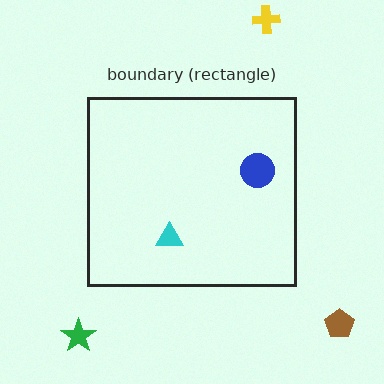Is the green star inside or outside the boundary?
Outside.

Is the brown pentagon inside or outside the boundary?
Outside.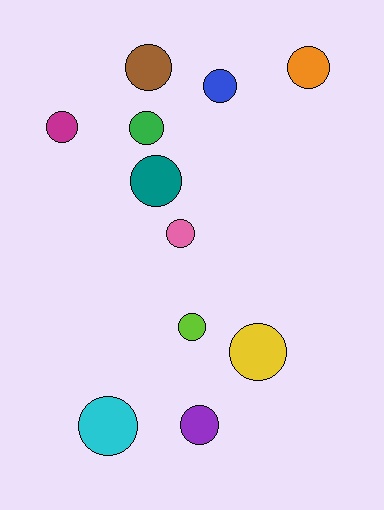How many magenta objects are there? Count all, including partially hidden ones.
There is 1 magenta object.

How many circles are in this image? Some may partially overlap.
There are 11 circles.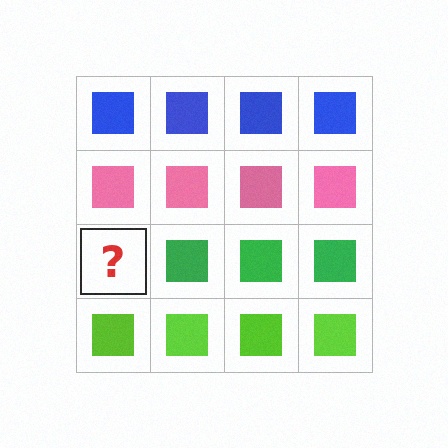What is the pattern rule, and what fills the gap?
The rule is that each row has a consistent color. The gap should be filled with a green square.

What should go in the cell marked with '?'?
The missing cell should contain a green square.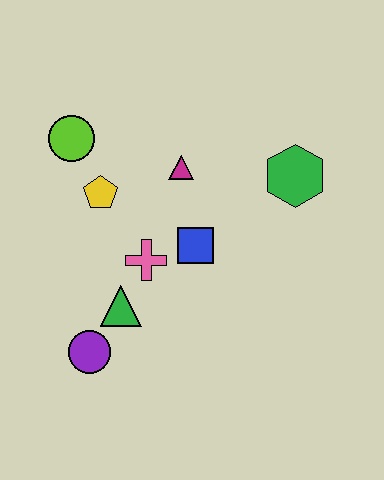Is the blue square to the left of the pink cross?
No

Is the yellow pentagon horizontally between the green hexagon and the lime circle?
Yes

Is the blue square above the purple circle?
Yes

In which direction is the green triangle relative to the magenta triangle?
The green triangle is below the magenta triangle.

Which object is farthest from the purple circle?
The green hexagon is farthest from the purple circle.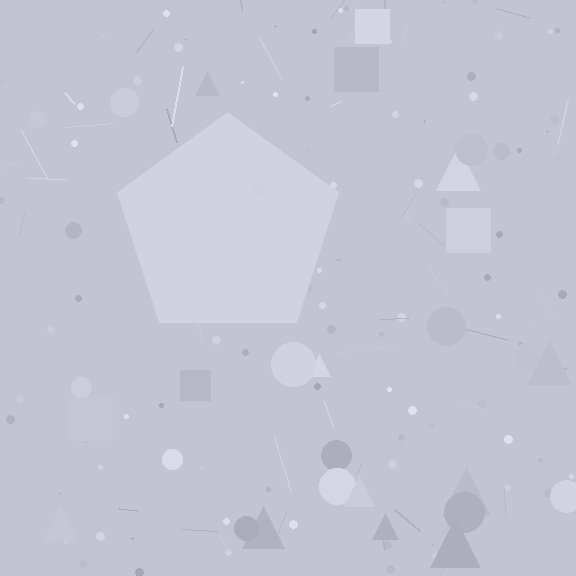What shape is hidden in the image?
A pentagon is hidden in the image.